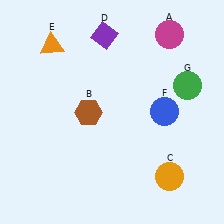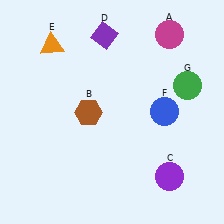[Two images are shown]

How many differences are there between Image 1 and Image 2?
There is 1 difference between the two images.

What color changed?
The circle (C) changed from orange in Image 1 to purple in Image 2.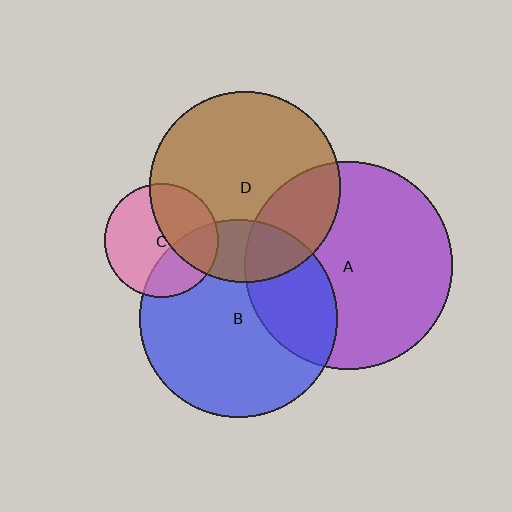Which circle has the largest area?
Circle A (purple).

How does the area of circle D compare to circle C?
Approximately 2.8 times.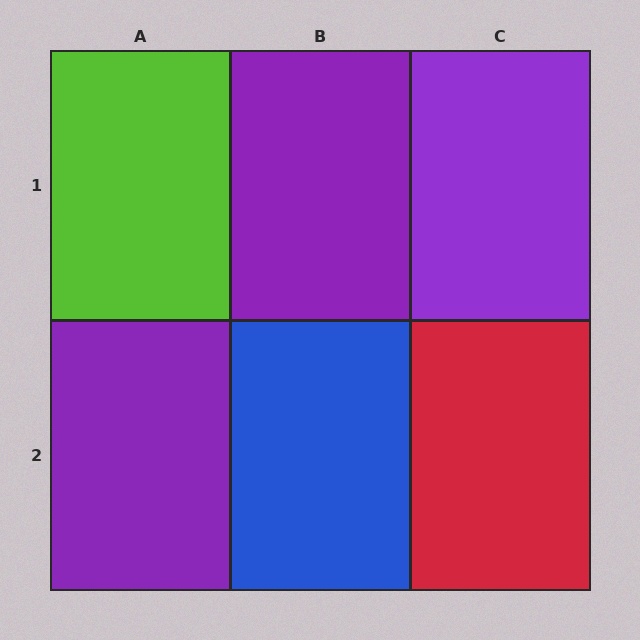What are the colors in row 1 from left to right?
Lime, purple, purple.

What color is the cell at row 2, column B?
Blue.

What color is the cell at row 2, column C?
Red.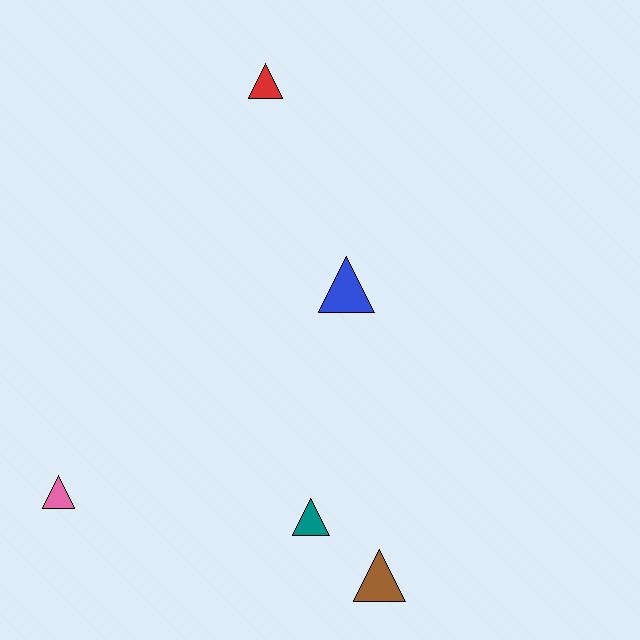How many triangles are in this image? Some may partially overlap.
There are 5 triangles.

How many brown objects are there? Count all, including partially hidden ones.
There is 1 brown object.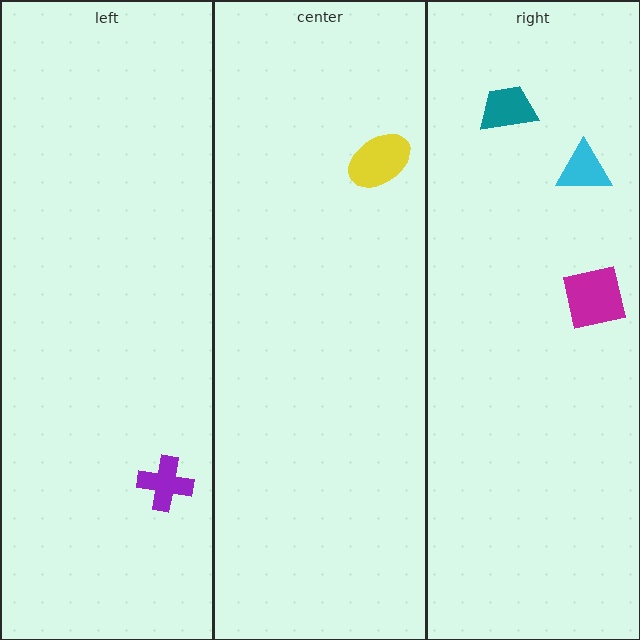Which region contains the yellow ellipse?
The center region.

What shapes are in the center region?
The yellow ellipse.